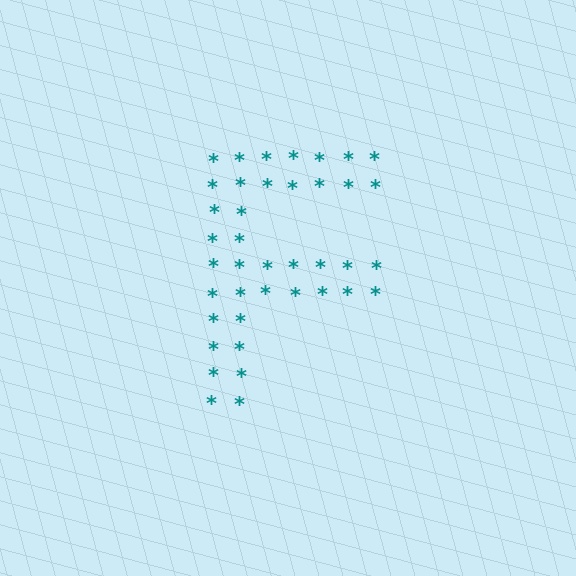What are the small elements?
The small elements are asterisks.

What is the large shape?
The large shape is the letter F.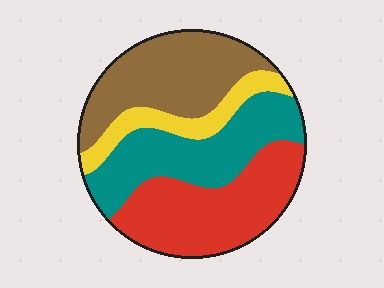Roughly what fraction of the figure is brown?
Brown covers 29% of the figure.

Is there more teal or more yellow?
Teal.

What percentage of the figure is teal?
Teal takes up about one quarter (1/4) of the figure.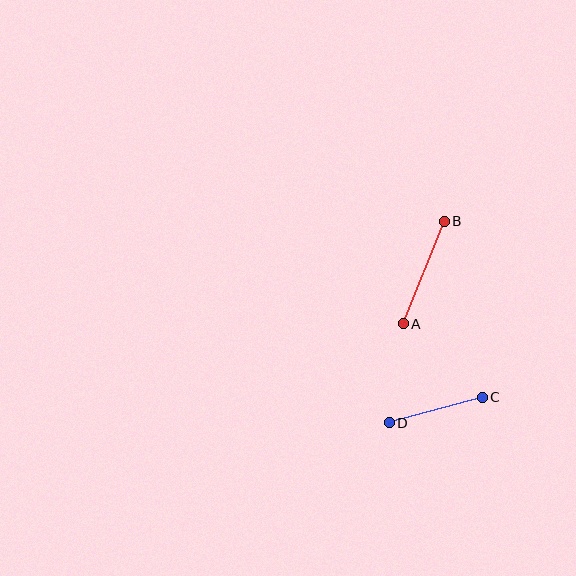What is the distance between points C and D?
The distance is approximately 96 pixels.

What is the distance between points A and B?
The distance is approximately 110 pixels.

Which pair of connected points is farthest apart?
Points A and B are farthest apart.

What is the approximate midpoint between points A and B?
The midpoint is at approximately (424, 273) pixels.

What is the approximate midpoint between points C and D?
The midpoint is at approximately (436, 410) pixels.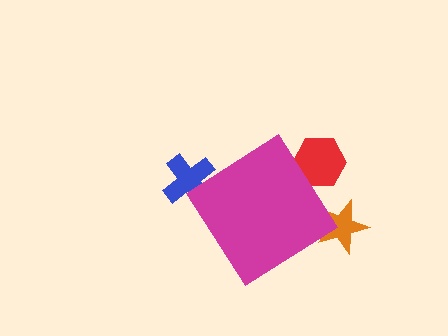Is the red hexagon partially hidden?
Yes, the red hexagon is partially hidden behind the magenta diamond.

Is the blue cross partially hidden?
Yes, the blue cross is partially hidden behind the magenta diamond.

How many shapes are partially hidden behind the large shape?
3 shapes are partially hidden.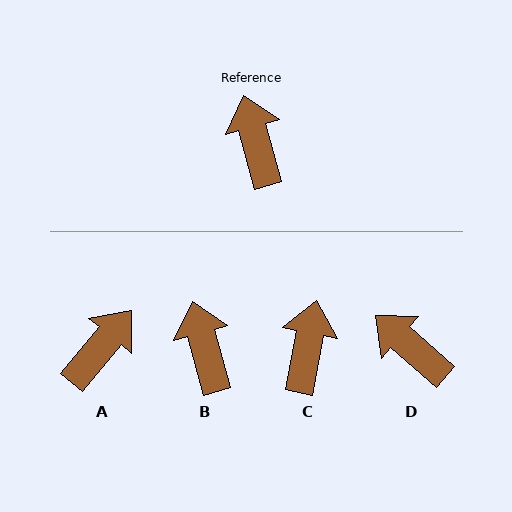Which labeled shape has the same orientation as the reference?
B.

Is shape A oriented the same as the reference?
No, it is off by about 55 degrees.